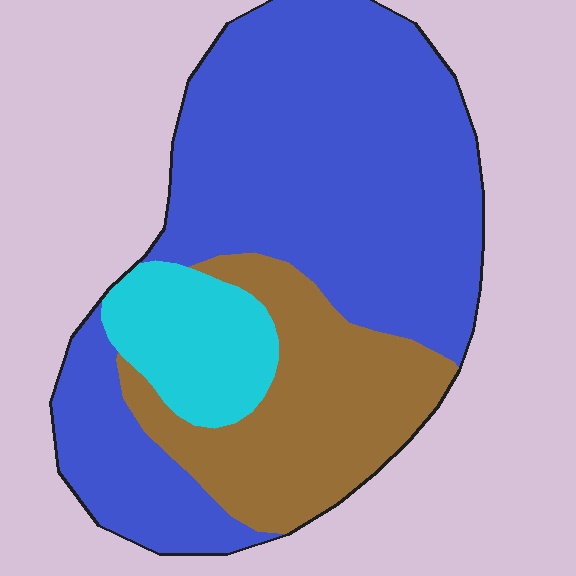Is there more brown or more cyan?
Brown.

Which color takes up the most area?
Blue, at roughly 65%.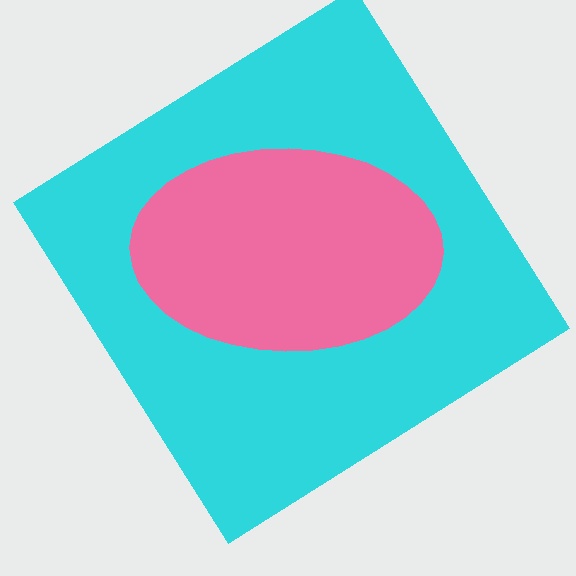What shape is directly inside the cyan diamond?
The pink ellipse.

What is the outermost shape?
The cyan diamond.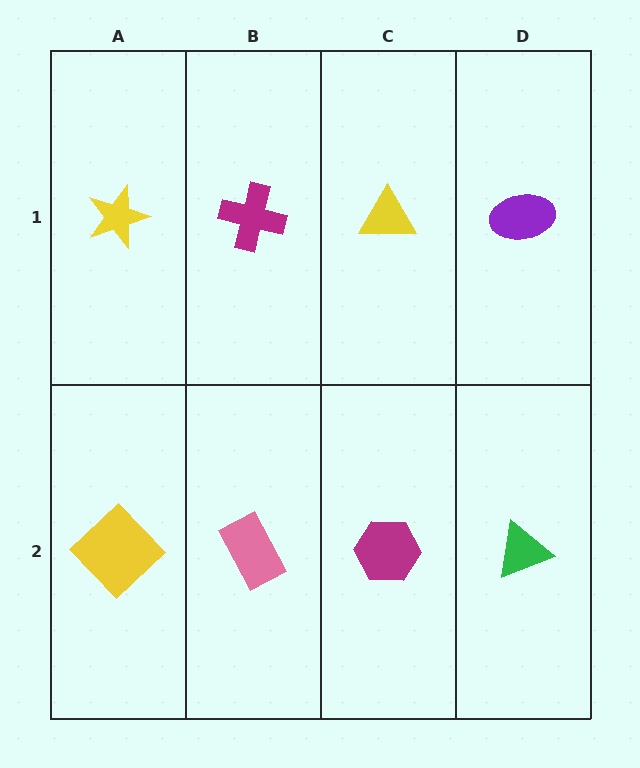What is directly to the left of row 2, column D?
A magenta hexagon.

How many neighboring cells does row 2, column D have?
2.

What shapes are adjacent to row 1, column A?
A yellow diamond (row 2, column A), a magenta cross (row 1, column B).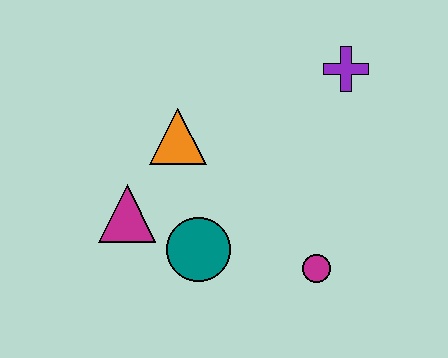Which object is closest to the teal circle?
The magenta triangle is closest to the teal circle.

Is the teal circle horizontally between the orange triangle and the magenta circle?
Yes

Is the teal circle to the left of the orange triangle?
No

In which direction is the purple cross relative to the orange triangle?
The purple cross is to the right of the orange triangle.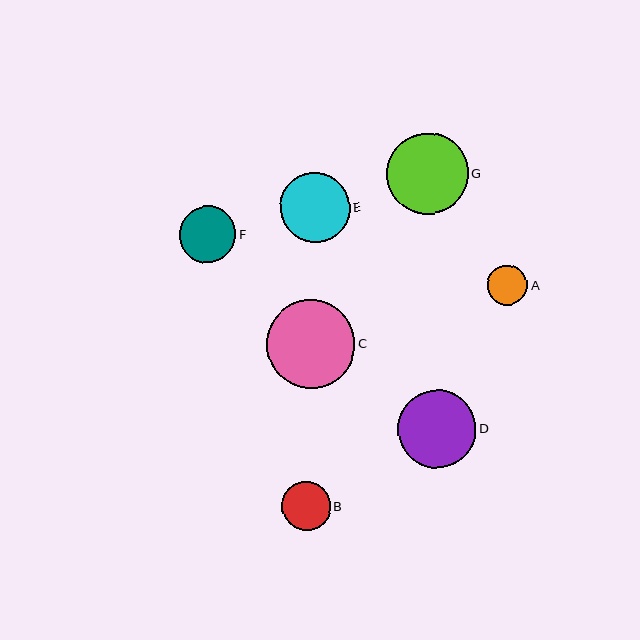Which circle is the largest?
Circle C is the largest with a size of approximately 88 pixels.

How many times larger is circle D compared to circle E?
Circle D is approximately 1.1 times the size of circle E.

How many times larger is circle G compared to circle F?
Circle G is approximately 1.4 times the size of circle F.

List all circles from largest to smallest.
From largest to smallest: C, G, D, E, F, B, A.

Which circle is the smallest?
Circle A is the smallest with a size of approximately 40 pixels.